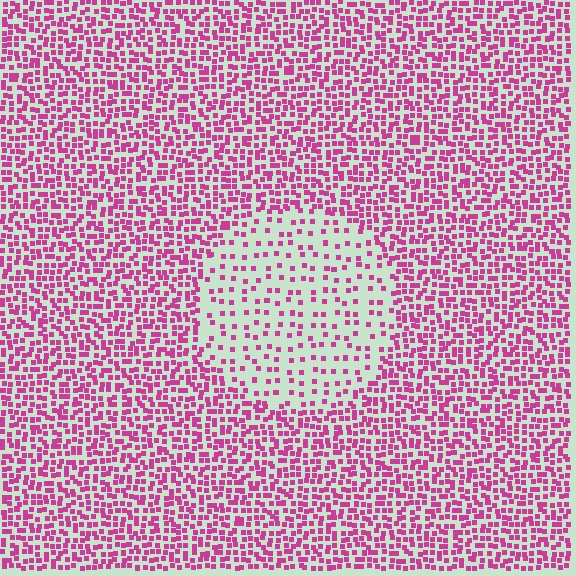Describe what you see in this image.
The image contains small magenta elements arranged at two different densities. A circle-shaped region is visible where the elements are less densely packed than the surrounding area.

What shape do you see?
I see a circle.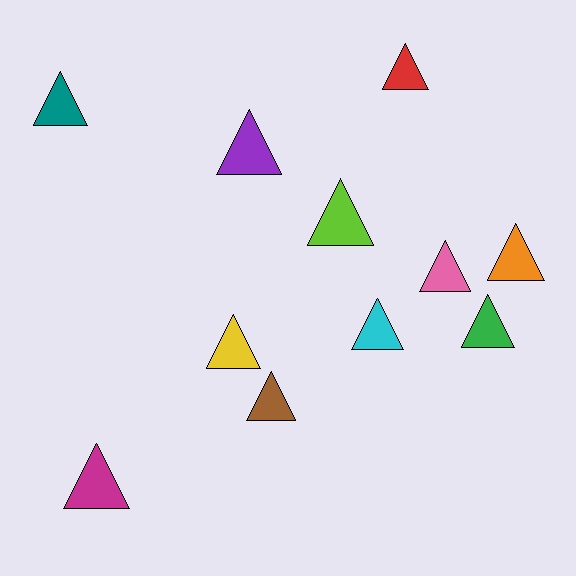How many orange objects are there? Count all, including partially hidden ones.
There is 1 orange object.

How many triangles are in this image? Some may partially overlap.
There are 11 triangles.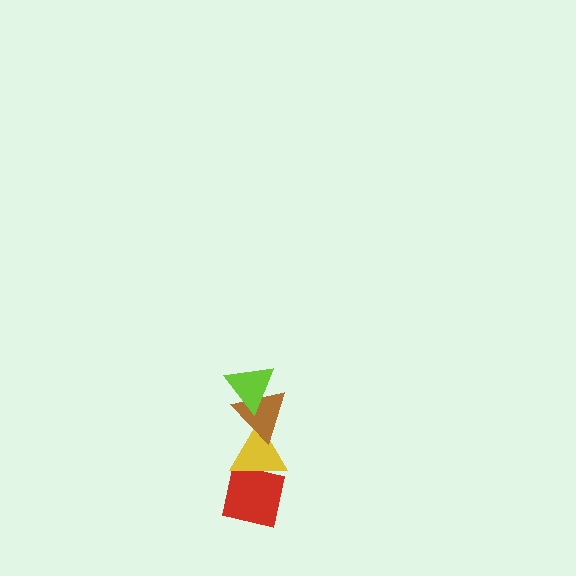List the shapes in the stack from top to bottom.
From top to bottom: the lime triangle, the brown triangle, the yellow triangle, the red square.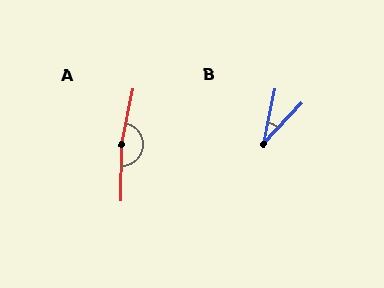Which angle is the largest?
A, at approximately 169 degrees.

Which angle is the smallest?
B, at approximately 32 degrees.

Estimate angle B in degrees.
Approximately 32 degrees.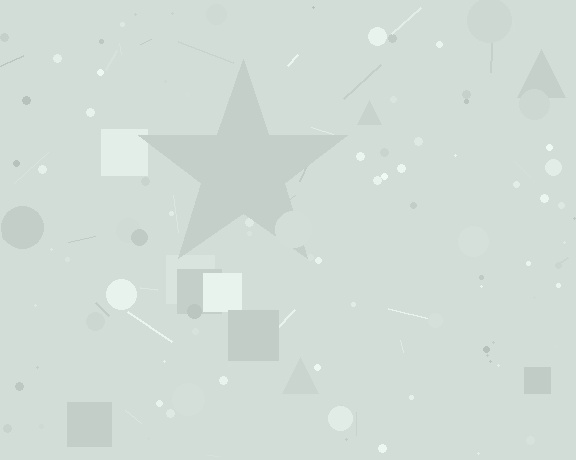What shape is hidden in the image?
A star is hidden in the image.